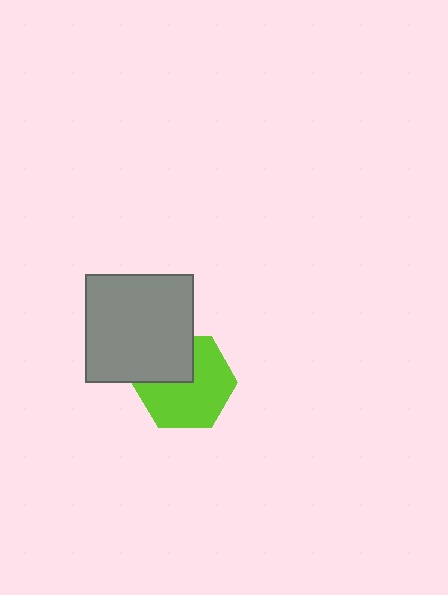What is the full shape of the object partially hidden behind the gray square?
The partially hidden object is a lime hexagon.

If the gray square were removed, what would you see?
You would see the complete lime hexagon.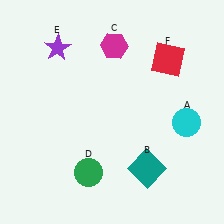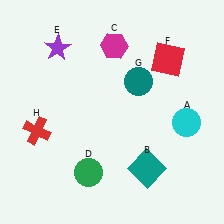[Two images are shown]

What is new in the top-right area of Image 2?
A teal circle (G) was added in the top-right area of Image 2.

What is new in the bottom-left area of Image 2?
A red cross (H) was added in the bottom-left area of Image 2.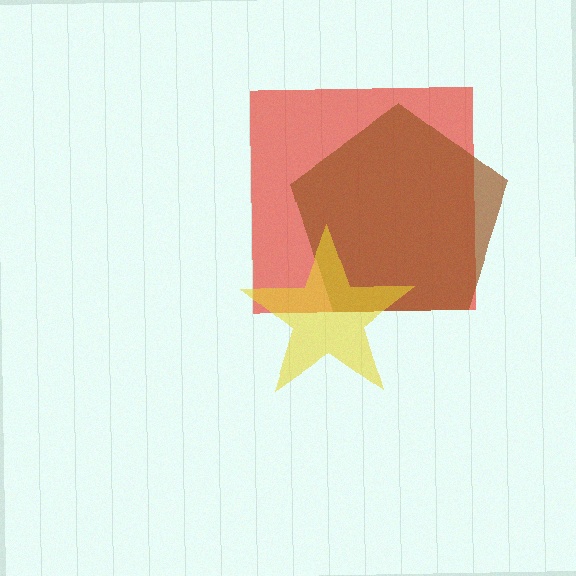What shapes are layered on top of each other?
The layered shapes are: a red square, a brown pentagon, a yellow star.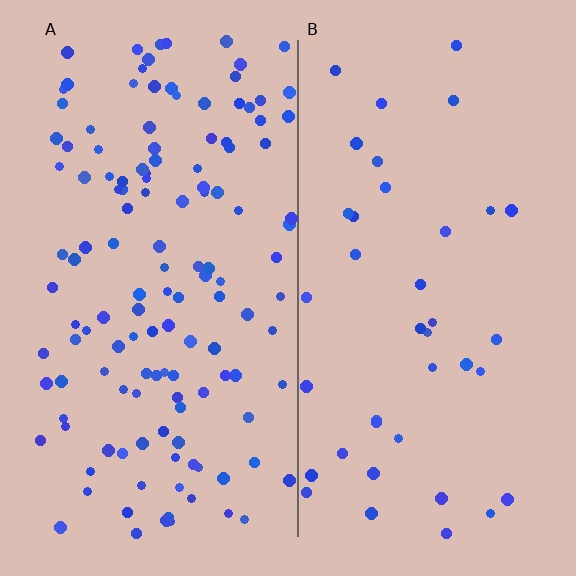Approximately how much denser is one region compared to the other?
Approximately 3.4× — region A over region B.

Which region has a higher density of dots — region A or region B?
A (the left).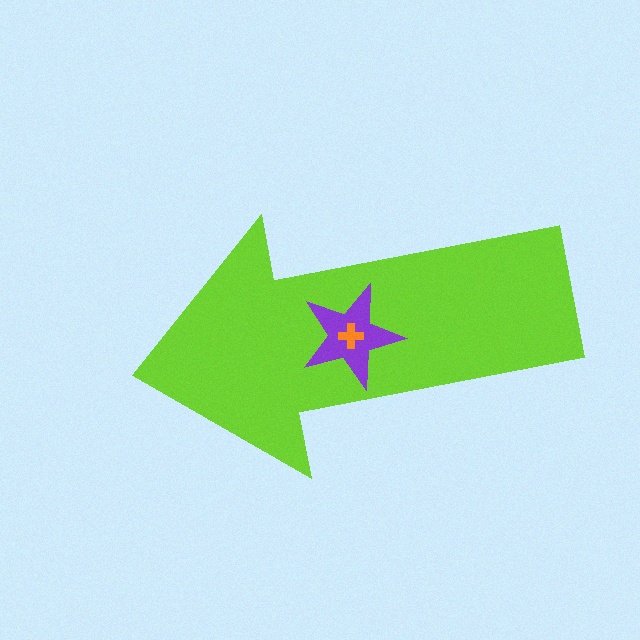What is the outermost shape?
The lime arrow.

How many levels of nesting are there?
3.